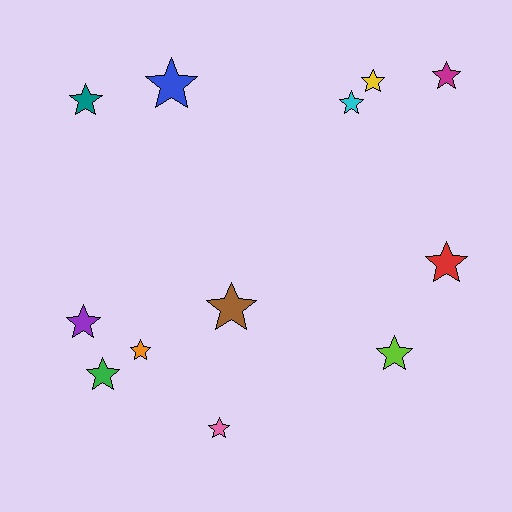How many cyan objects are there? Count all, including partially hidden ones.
There is 1 cyan object.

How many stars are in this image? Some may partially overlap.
There are 12 stars.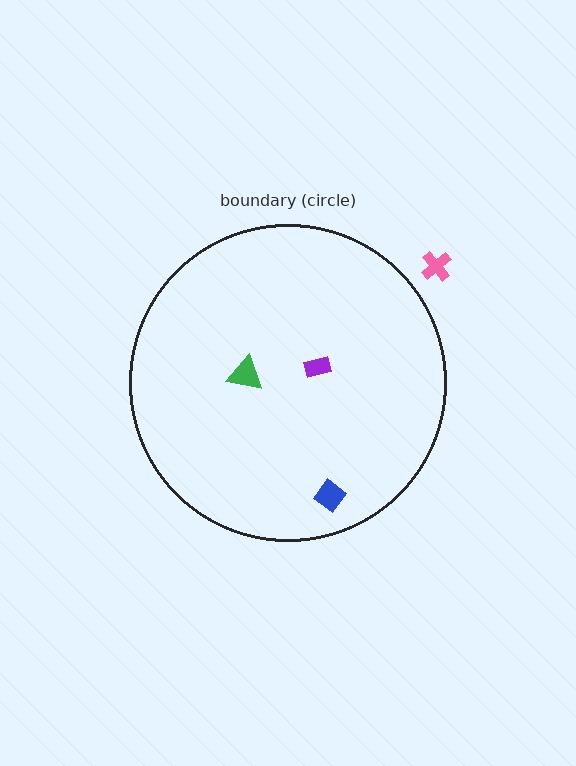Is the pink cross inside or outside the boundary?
Outside.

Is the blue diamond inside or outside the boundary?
Inside.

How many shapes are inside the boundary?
3 inside, 1 outside.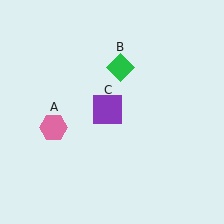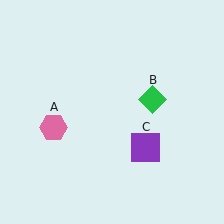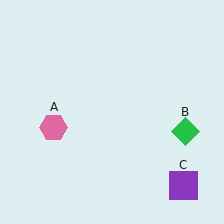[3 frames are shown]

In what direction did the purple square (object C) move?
The purple square (object C) moved down and to the right.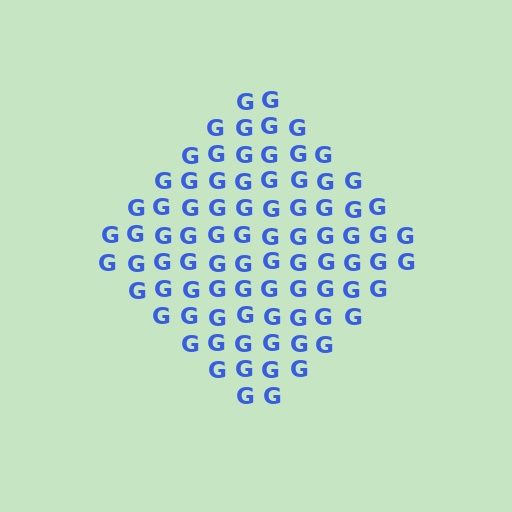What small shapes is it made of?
It is made of small letter G's.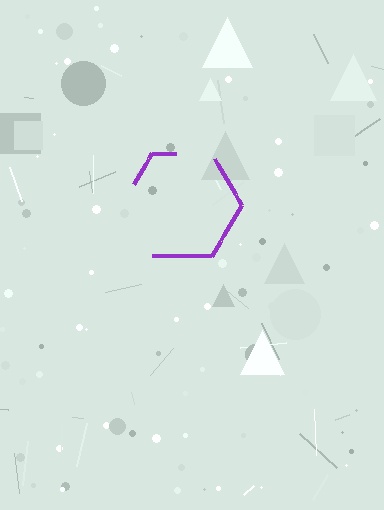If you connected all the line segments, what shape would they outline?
They would outline a hexagon.